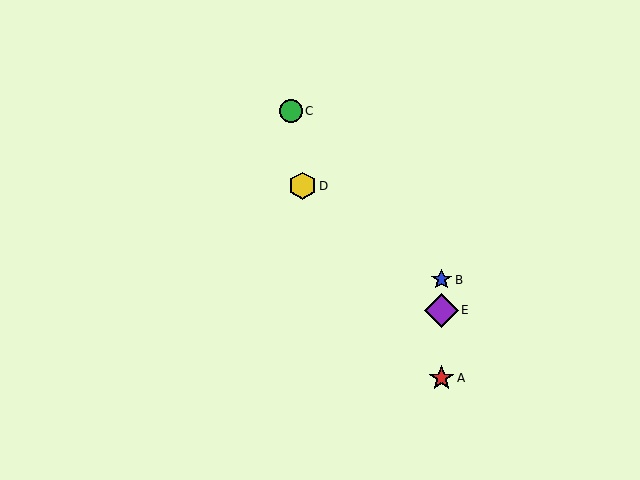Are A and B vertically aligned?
Yes, both are at x≈442.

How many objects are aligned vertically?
3 objects (A, B, E) are aligned vertically.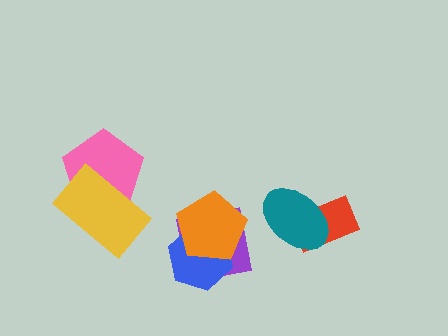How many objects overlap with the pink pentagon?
1 object overlaps with the pink pentagon.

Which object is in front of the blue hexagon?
The orange pentagon is in front of the blue hexagon.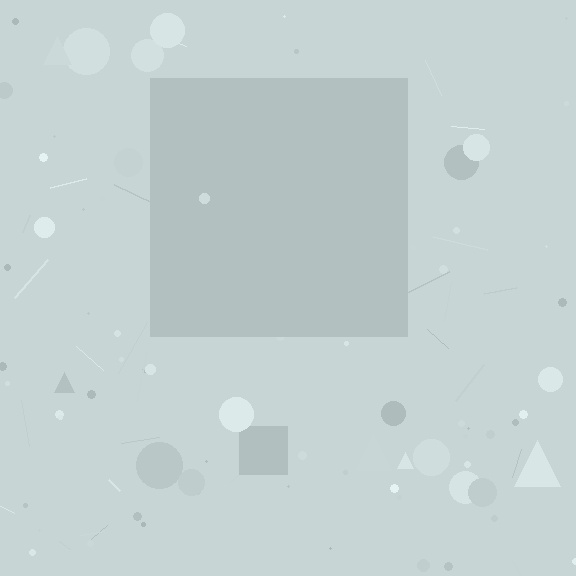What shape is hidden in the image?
A square is hidden in the image.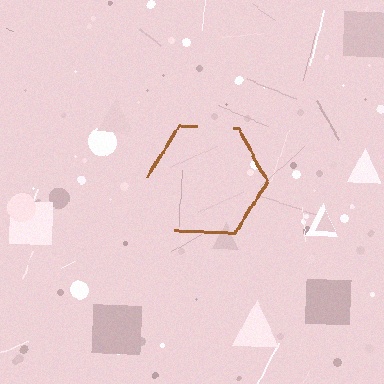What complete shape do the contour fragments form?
The contour fragments form a hexagon.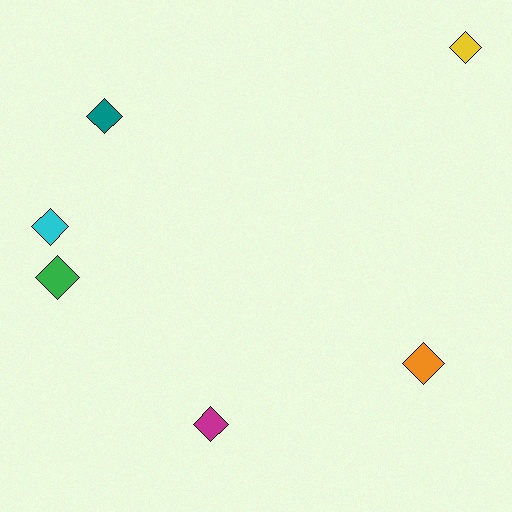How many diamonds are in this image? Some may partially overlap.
There are 6 diamonds.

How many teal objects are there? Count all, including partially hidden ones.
There is 1 teal object.